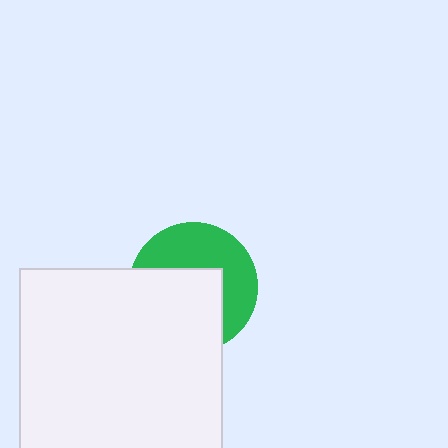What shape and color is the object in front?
The object in front is a white square.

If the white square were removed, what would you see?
You would see the complete green circle.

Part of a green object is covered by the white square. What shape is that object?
It is a circle.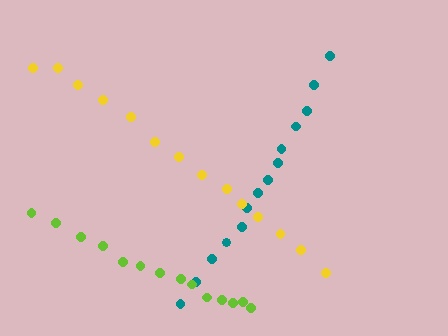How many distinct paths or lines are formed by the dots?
There are 3 distinct paths.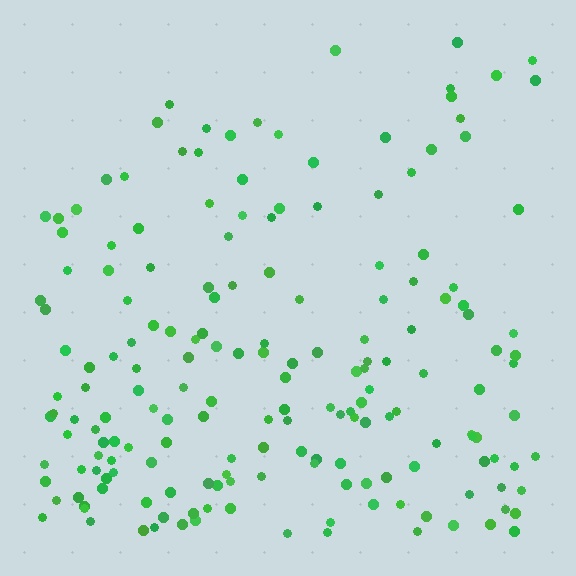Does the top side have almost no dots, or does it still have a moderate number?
Still a moderate number, just noticeably fewer than the bottom.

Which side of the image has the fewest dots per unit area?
The top.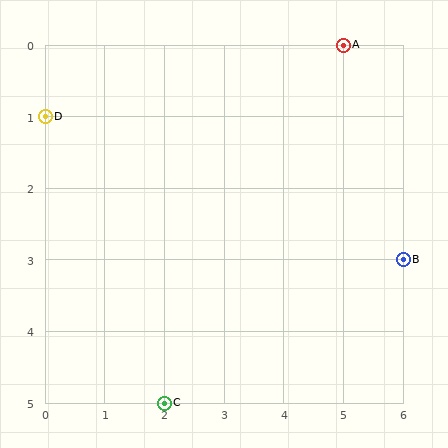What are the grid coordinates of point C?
Point C is at grid coordinates (2, 5).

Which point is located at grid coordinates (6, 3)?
Point B is at (6, 3).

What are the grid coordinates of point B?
Point B is at grid coordinates (6, 3).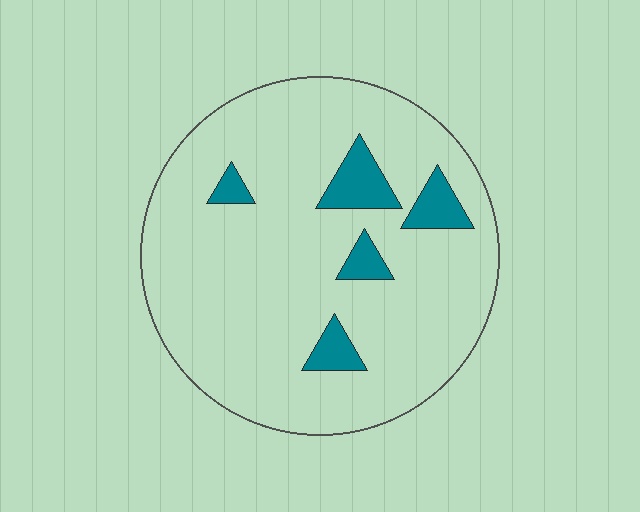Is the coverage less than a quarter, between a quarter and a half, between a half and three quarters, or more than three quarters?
Less than a quarter.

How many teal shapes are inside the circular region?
5.